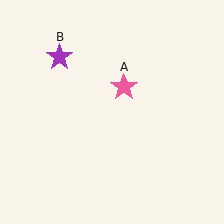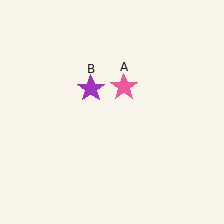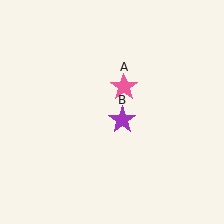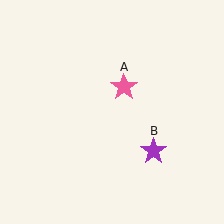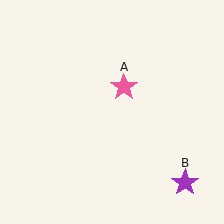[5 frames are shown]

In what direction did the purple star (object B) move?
The purple star (object B) moved down and to the right.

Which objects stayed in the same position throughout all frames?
Pink star (object A) remained stationary.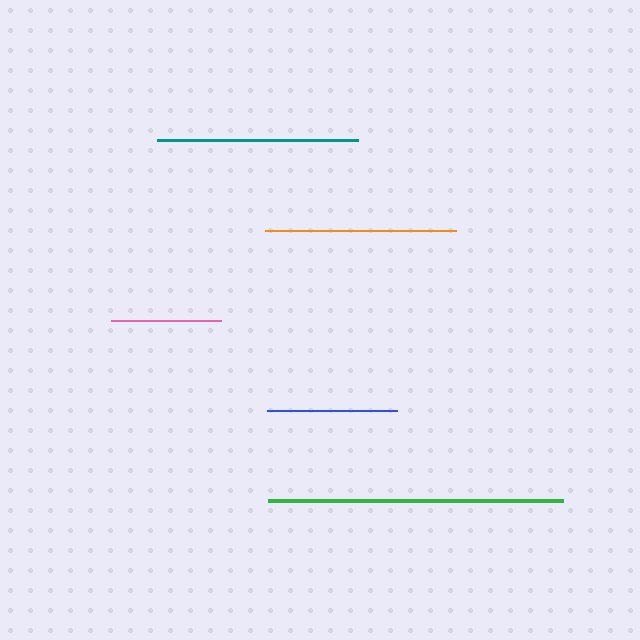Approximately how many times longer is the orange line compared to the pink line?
The orange line is approximately 1.7 times the length of the pink line.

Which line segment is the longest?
The green line is the longest at approximately 295 pixels.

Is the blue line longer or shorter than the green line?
The green line is longer than the blue line.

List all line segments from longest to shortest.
From longest to shortest: green, teal, orange, blue, pink.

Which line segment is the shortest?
The pink line is the shortest at approximately 110 pixels.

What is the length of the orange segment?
The orange segment is approximately 191 pixels long.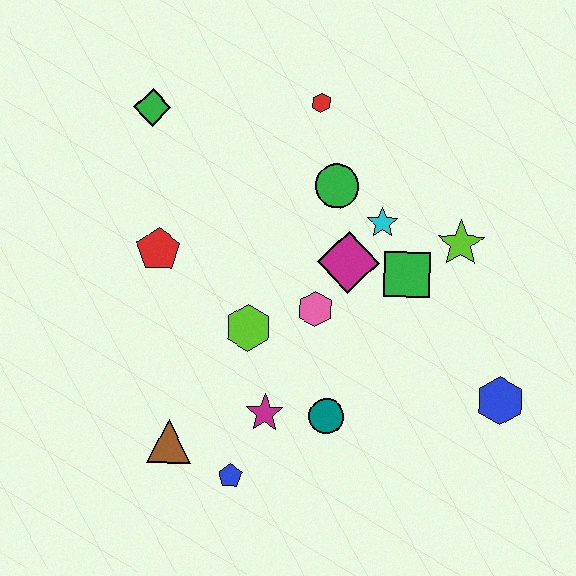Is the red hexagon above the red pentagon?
Yes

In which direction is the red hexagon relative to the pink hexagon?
The red hexagon is above the pink hexagon.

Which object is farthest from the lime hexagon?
The blue hexagon is farthest from the lime hexagon.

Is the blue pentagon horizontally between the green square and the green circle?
No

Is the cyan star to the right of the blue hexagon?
No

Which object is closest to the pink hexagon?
The magenta diamond is closest to the pink hexagon.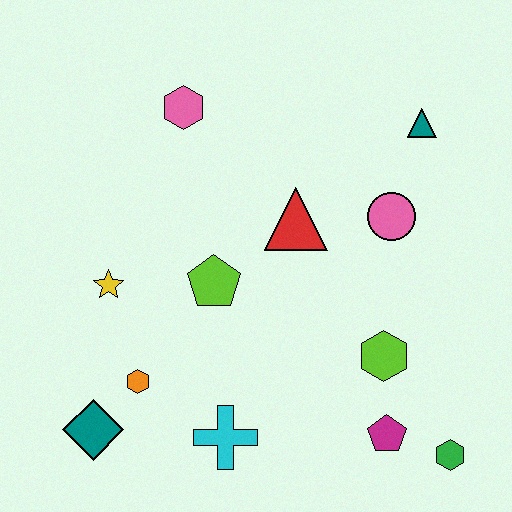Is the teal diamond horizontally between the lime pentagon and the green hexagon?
No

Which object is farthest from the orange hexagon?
The teal triangle is farthest from the orange hexagon.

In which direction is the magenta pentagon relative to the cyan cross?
The magenta pentagon is to the right of the cyan cross.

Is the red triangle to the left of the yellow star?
No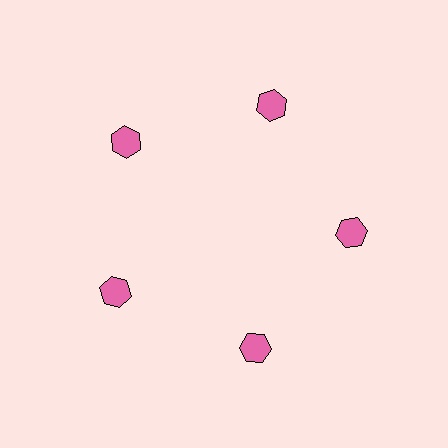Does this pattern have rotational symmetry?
Yes, this pattern has 5-fold rotational symmetry. It looks the same after rotating 72 degrees around the center.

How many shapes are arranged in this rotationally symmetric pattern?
There are 5 shapes, arranged in 5 groups of 1.